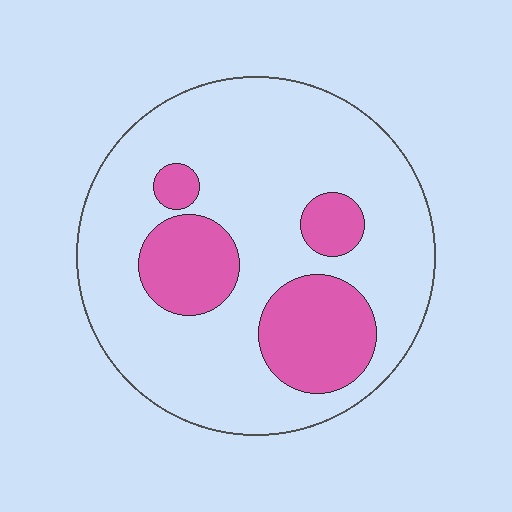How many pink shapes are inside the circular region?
4.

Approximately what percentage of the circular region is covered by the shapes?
Approximately 25%.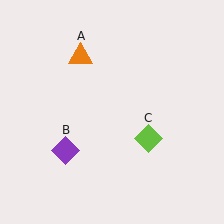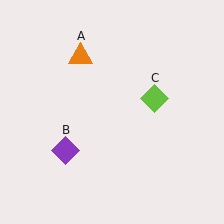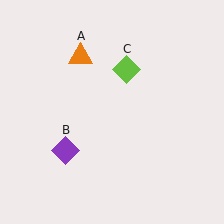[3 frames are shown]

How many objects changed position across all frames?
1 object changed position: lime diamond (object C).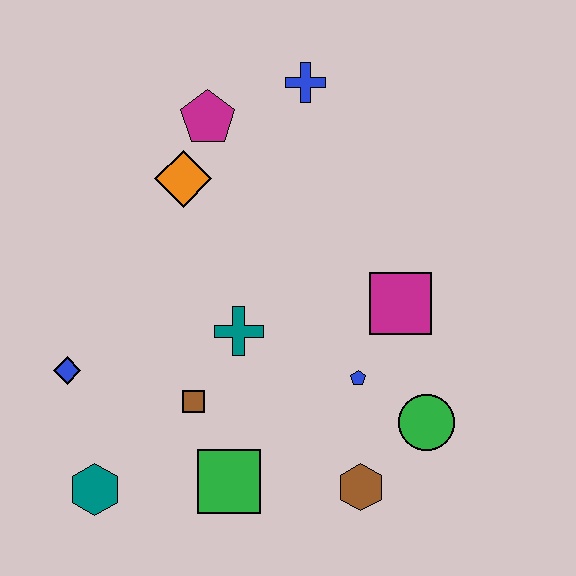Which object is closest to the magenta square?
The blue pentagon is closest to the magenta square.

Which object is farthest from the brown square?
The blue cross is farthest from the brown square.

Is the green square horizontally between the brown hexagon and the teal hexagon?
Yes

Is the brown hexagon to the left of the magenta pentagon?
No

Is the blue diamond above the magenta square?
No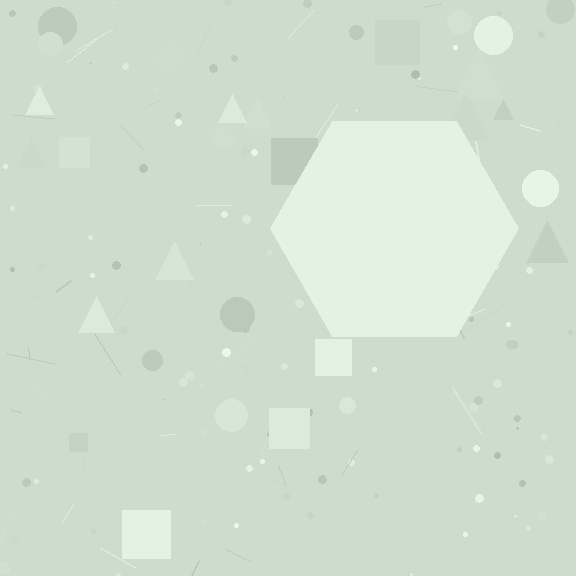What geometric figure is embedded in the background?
A hexagon is embedded in the background.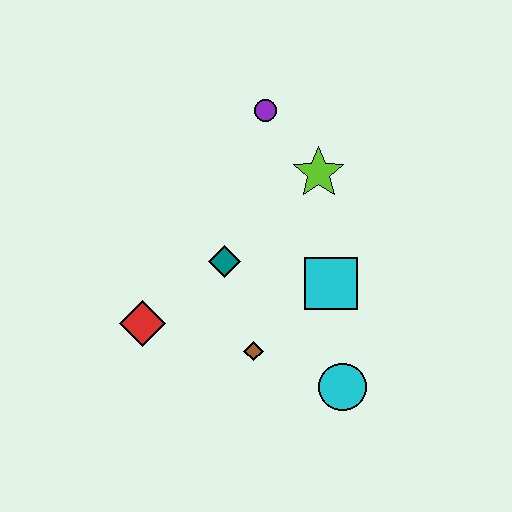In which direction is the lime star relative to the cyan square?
The lime star is above the cyan square.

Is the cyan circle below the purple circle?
Yes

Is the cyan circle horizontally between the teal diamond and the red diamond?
No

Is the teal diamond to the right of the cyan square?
No